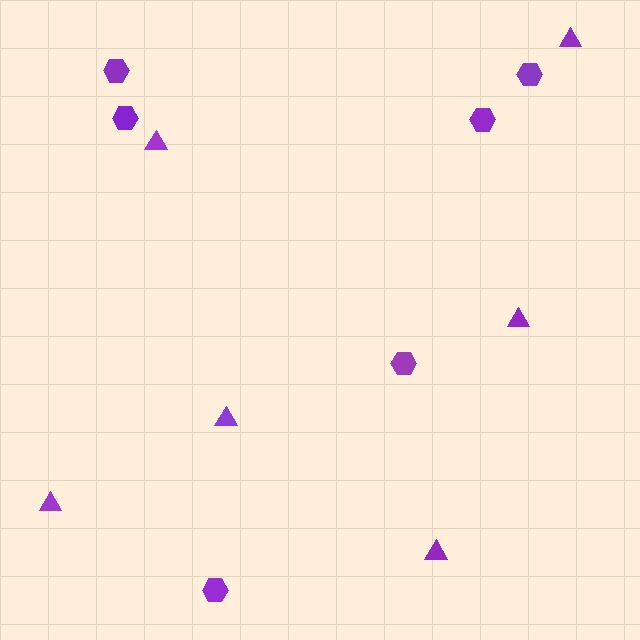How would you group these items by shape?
There are 2 groups: one group of triangles (6) and one group of hexagons (6).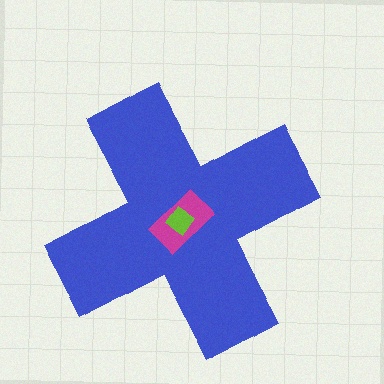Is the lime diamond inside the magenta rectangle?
Yes.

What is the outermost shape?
The blue cross.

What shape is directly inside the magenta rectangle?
The lime diamond.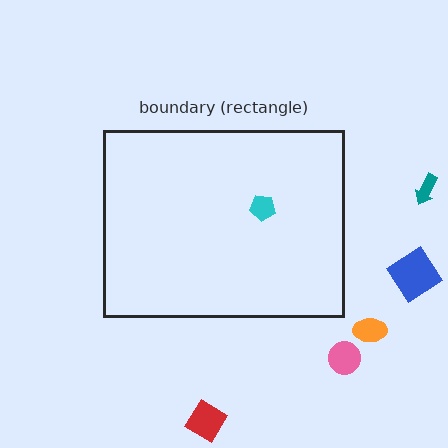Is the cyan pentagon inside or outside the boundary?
Inside.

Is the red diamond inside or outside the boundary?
Outside.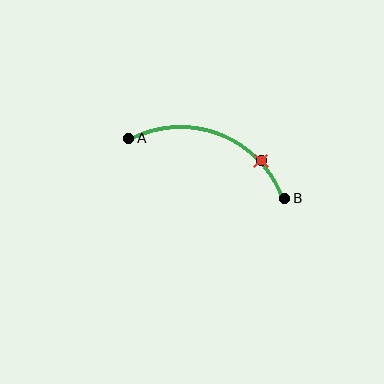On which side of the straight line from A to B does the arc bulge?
The arc bulges above the straight line connecting A and B.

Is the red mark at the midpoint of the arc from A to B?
No. The red mark lies on the arc but is closer to endpoint B. The arc midpoint would be at the point on the curve equidistant along the arc from both A and B.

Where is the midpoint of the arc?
The arc midpoint is the point on the curve farthest from the straight line joining A and B. It sits above that line.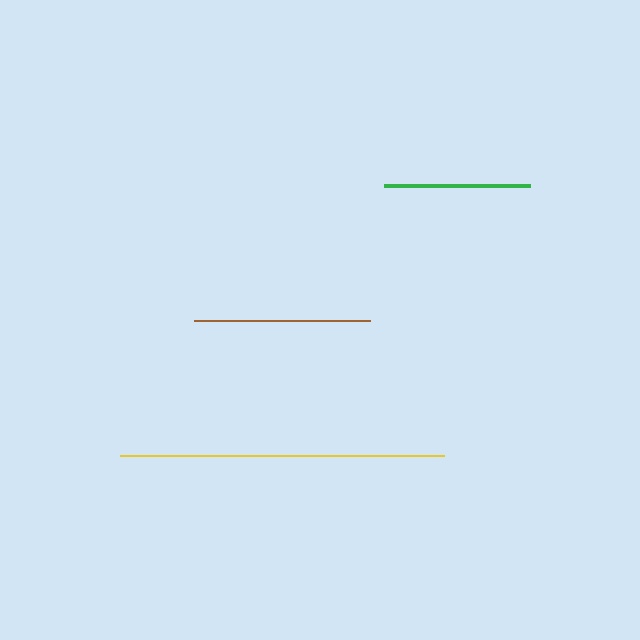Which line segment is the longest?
The yellow line is the longest at approximately 324 pixels.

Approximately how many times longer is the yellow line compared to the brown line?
The yellow line is approximately 1.8 times the length of the brown line.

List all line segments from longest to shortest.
From longest to shortest: yellow, brown, green.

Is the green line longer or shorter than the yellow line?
The yellow line is longer than the green line.